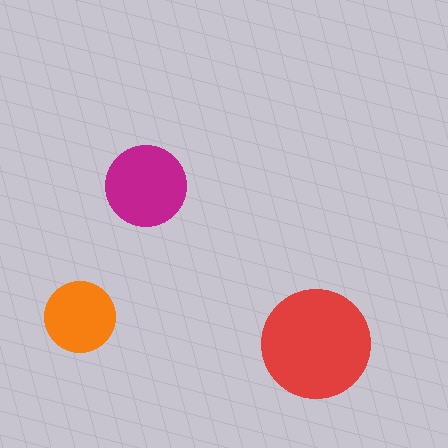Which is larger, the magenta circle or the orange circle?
The magenta one.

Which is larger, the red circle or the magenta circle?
The red one.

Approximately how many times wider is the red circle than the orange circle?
About 1.5 times wider.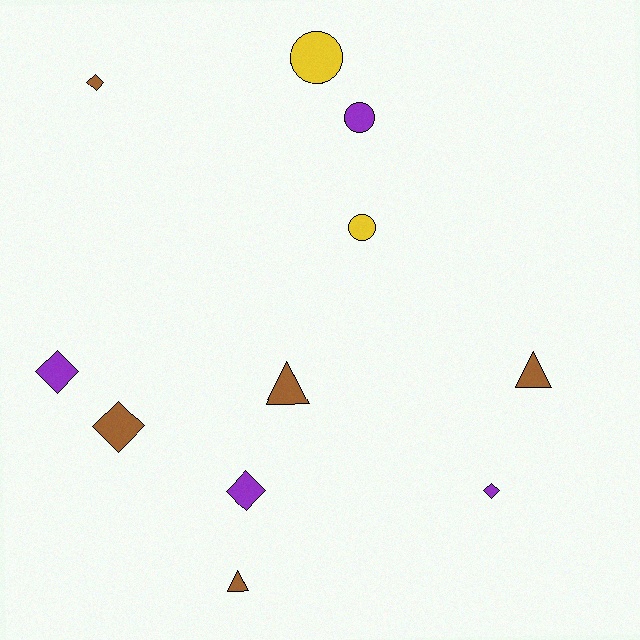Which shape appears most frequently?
Diamond, with 5 objects.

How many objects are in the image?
There are 11 objects.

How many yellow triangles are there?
There are no yellow triangles.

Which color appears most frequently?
Brown, with 5 objects.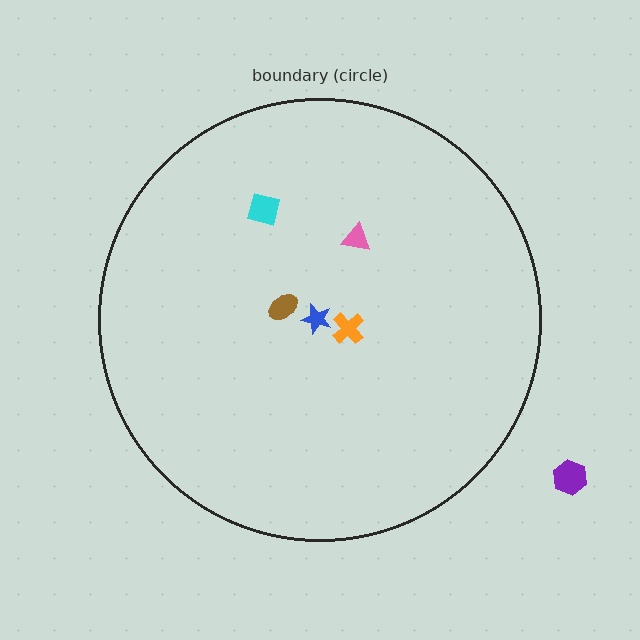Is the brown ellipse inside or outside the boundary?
Inside.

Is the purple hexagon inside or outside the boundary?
Outside.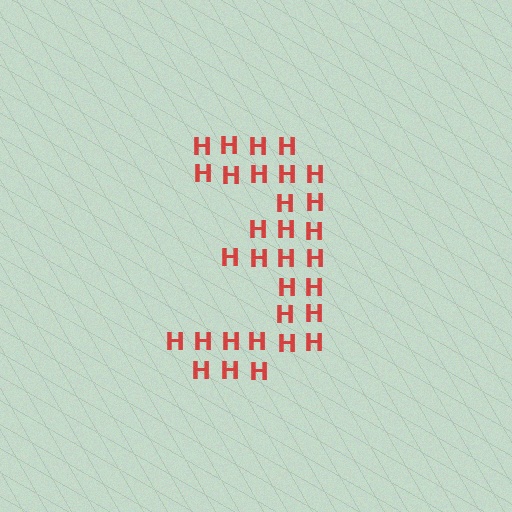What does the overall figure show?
The overall figure shows the digit 3.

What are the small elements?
The small elements are letter H's.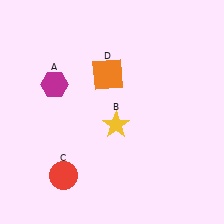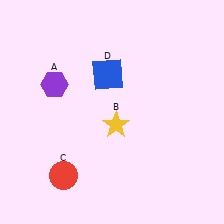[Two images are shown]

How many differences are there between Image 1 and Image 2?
There are 2 differences between the two images.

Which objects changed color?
A changed from magenta to purple. D changed from orange to blue.